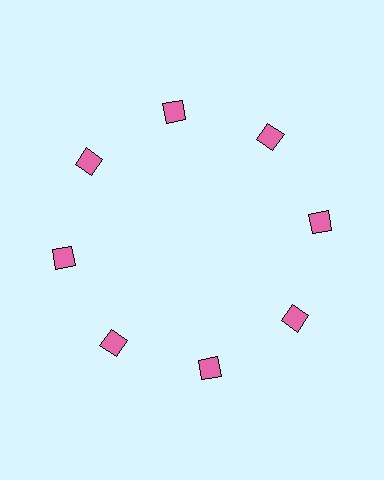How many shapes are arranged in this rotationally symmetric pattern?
There are 8 shapes, arranged in 8 groups of 1.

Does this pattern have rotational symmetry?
Yes, this pattern has 8-fold rotational symmetry. It looks the same after rotating 45 degrees around the center.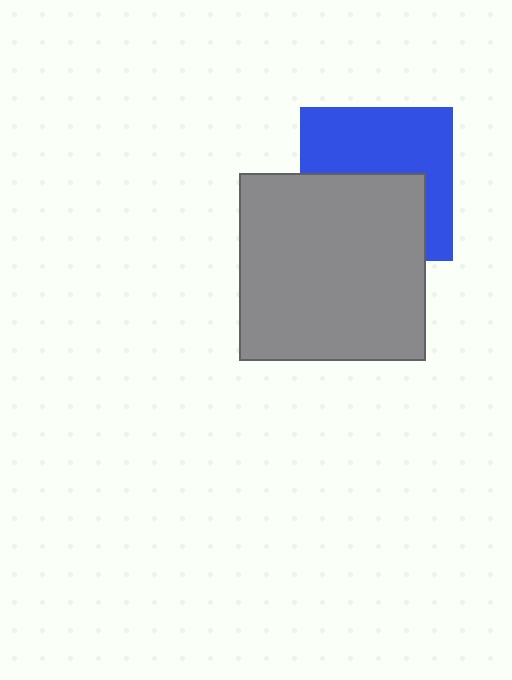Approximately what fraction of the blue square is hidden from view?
Roughly 47% of the blue square is hidden behind the gray square.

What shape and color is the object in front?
The object in front is a gray square.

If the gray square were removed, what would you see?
You would see the complete blue square.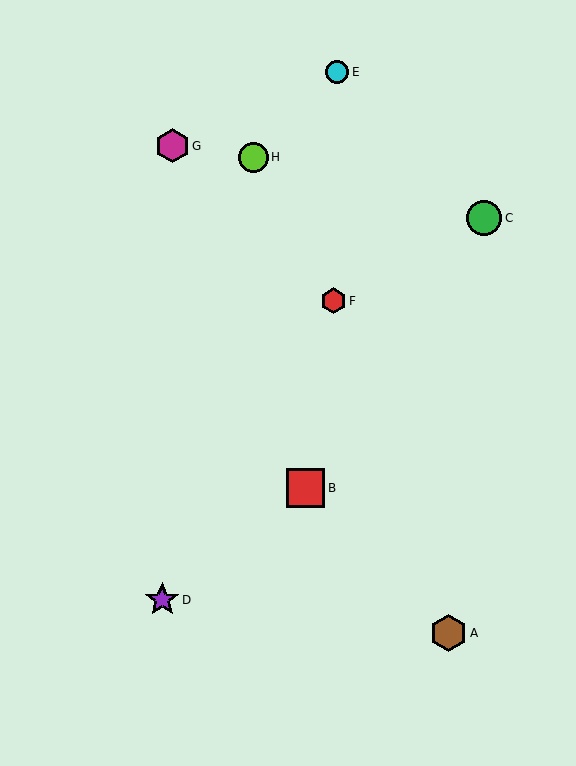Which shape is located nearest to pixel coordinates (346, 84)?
The cyan circle (labeled E) at (337, 72) is nearest to that location.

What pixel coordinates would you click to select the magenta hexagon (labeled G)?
Click at (172, 146) to select the magenta hexagon G.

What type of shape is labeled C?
Shape C is a green circle.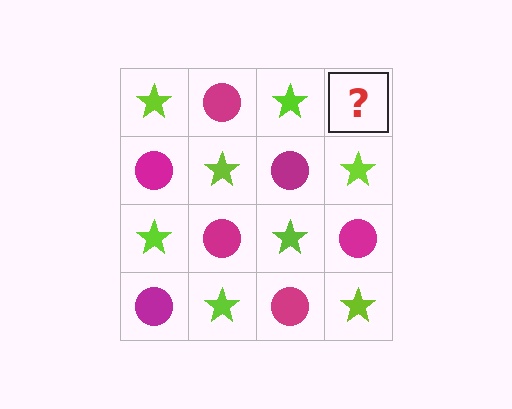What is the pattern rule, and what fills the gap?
The rule is that it alternates lime star and magenta circle in a checkerboard pattern. The gap should be filled with a magenta circle.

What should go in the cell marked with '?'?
The missing cell should contain a magenta circle.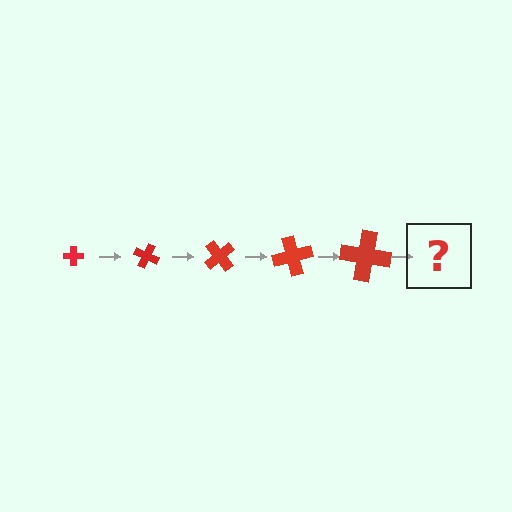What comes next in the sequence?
The next element should be a cross, larger than the previous one and rotated 125 degrees from the start.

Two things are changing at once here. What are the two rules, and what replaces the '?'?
The two rules are that the cross grows larger each step and it rotates 25 degrees each step. The '?' should be a cross, larger than the previous one and rotated 125 degrees from the start.